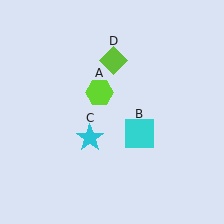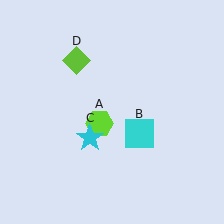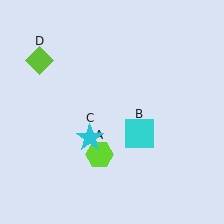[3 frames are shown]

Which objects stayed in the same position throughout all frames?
Cyan square (object B) and cyan star (object C) remained stationary.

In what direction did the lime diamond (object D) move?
The lime diamond (object D) moved left.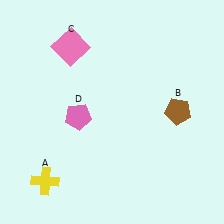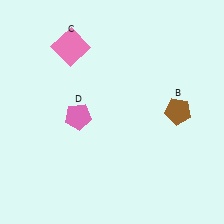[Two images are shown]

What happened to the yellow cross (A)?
The yellow cross (A) was removed in Image 2. It was in the bottom-left area of Image 1.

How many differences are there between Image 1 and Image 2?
There is 1 difference between the two images.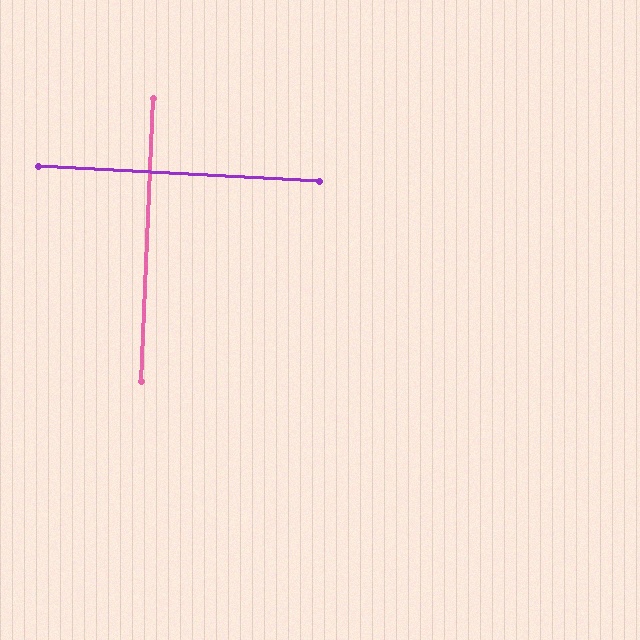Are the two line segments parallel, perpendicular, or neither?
Perpendicular — they meet at approximately 90°.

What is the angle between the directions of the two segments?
Approximately 90 degrees.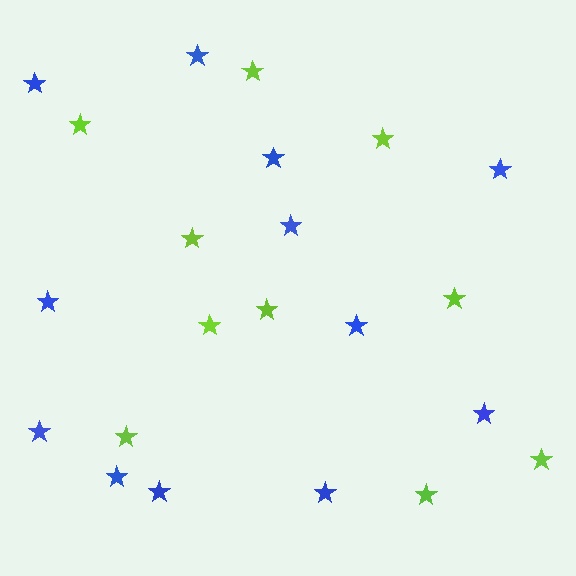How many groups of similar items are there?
There are 2 groups: one group of blue stars (12) and one group of lime stars (10).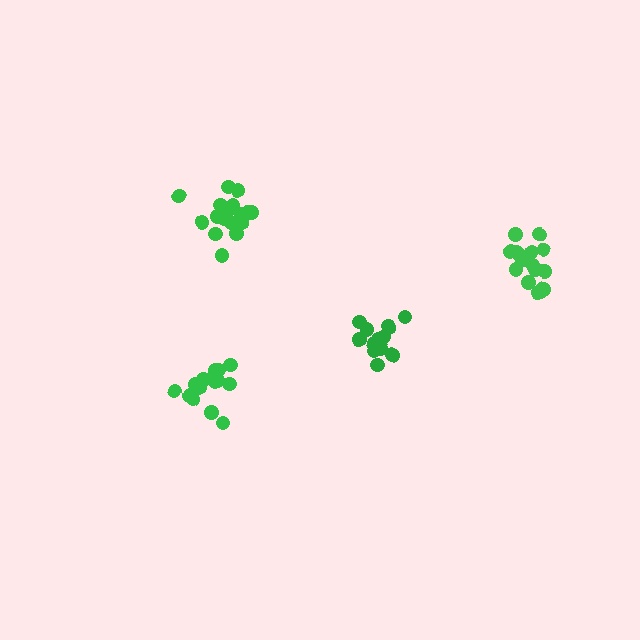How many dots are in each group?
Group 1: 16 dots, Group 2: 14 dots, Group 3: 19 dots, Group 4: 17 dots (66 total).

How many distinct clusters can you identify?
There are 4 distinct clusters.